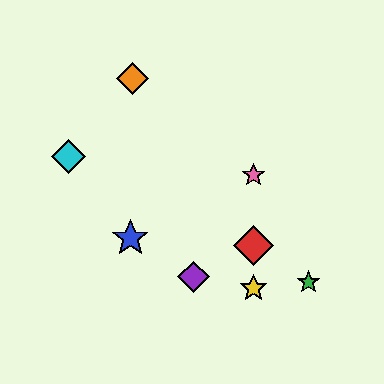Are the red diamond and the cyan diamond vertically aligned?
No, the red diamond is at x≈253 and the cyan diamond is at x≈69.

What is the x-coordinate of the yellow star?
The yellow star is at x≈253.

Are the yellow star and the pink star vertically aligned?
Yes, both are at x≈253.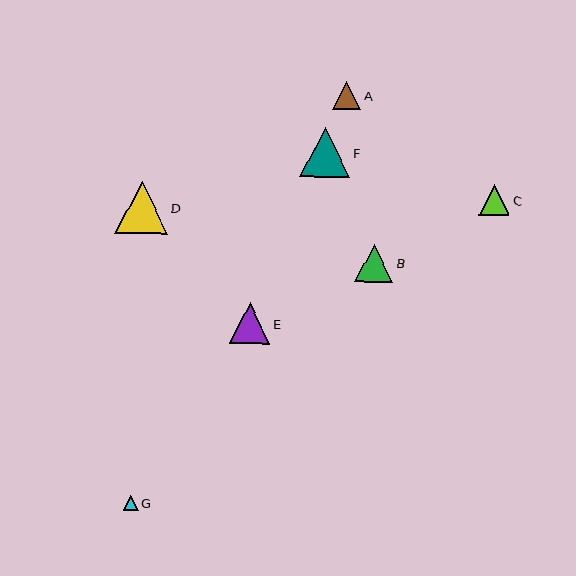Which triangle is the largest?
Triangle D is the largest with a size of approximately 52 pixels.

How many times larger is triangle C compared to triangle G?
Triangle C is approximately 2.0 times the size of triangle G.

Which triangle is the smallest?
Triangle G is the smallest with a size of approximately 15 pixels.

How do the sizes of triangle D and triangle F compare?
Triangle D and triangle F are approximately the same size.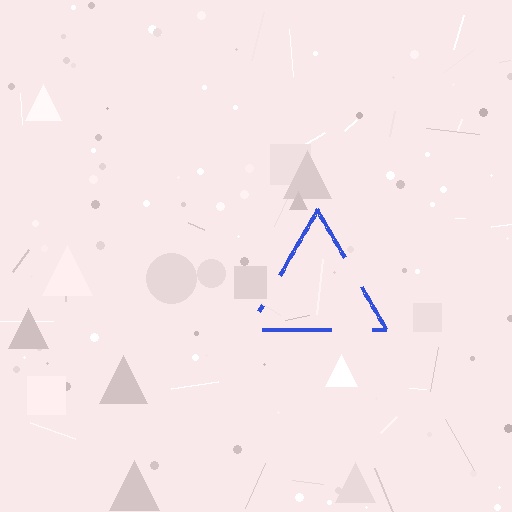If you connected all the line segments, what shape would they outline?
They would outline a triangle.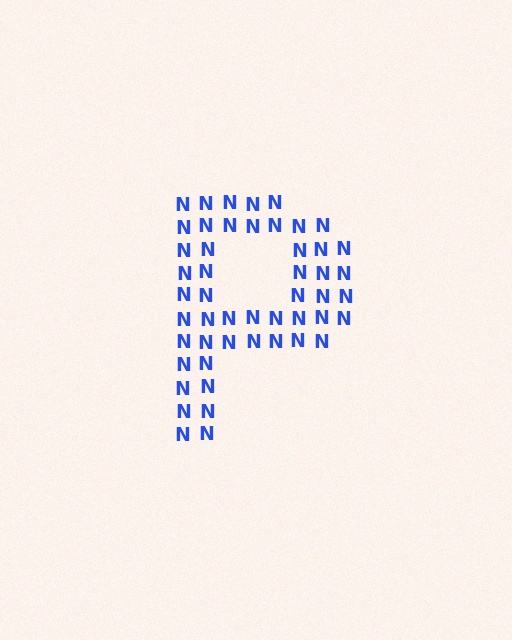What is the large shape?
The large shape is the letter P.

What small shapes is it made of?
It is made of small letter N's.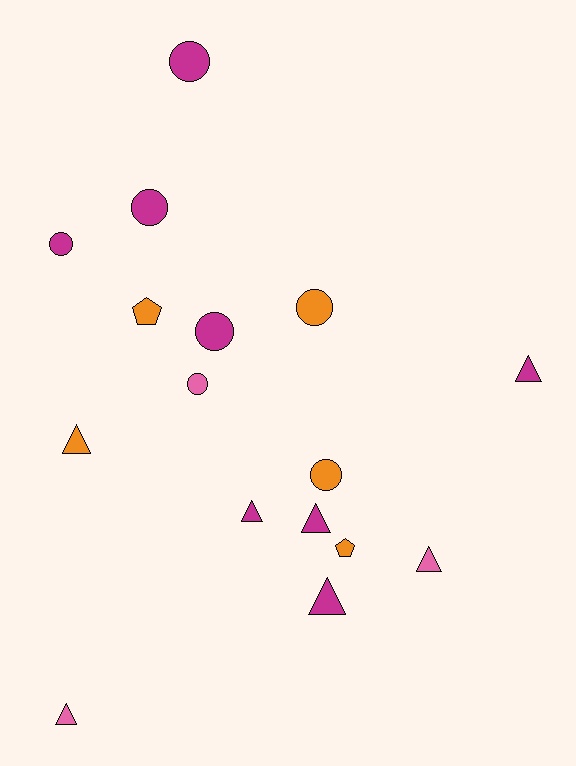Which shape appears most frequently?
Triangle, with 7 objects.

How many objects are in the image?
There are 16 objects.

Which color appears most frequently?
Magenta, with 8 objects.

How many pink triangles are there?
There are 2 pink triangles.